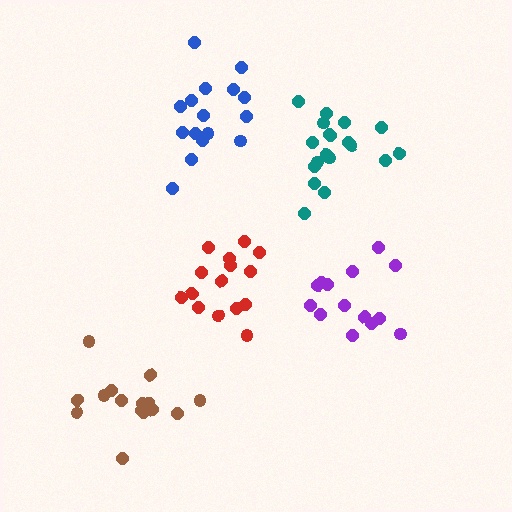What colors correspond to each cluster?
The clusters are colored: purple, blue, teal, red, brown.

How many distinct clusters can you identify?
There are 5 distinct clusters.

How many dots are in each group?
Group 1: 14 dots, Group 2: 16 dots, Group 3: 19 dots, Group 4: 15 dots, Group 5: 15 dots (79 total).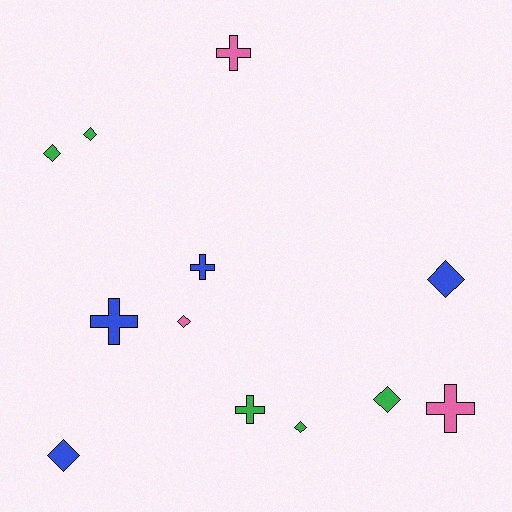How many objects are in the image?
There are 12 objects.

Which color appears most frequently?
Green, with 5 objects.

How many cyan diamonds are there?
There are no cyan diamonds.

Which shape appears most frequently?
Diamond, with 7 objects.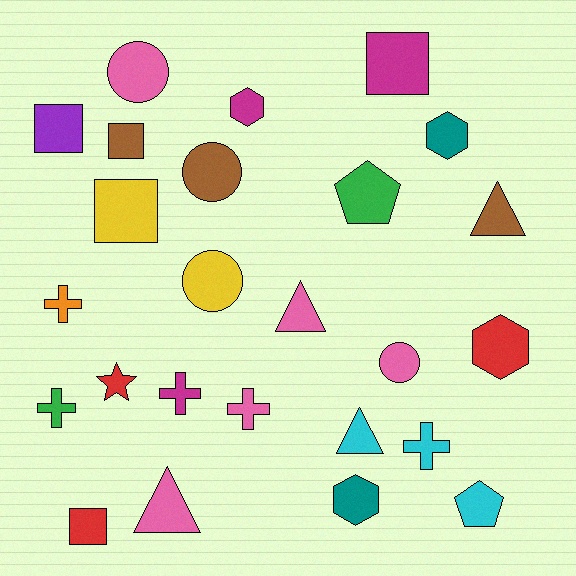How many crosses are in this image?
There are 5 crosses.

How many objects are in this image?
There are 25 objects.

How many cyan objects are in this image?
There are 3 cyan objects.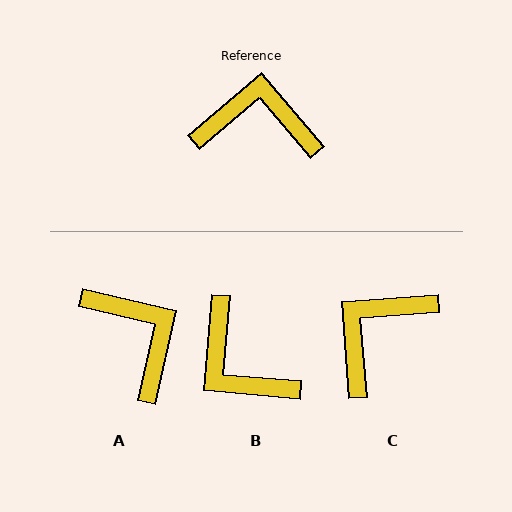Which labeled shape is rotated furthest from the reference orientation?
B, about 135 degrees away.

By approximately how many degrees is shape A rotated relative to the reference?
Approximately 53 degrees clockwise.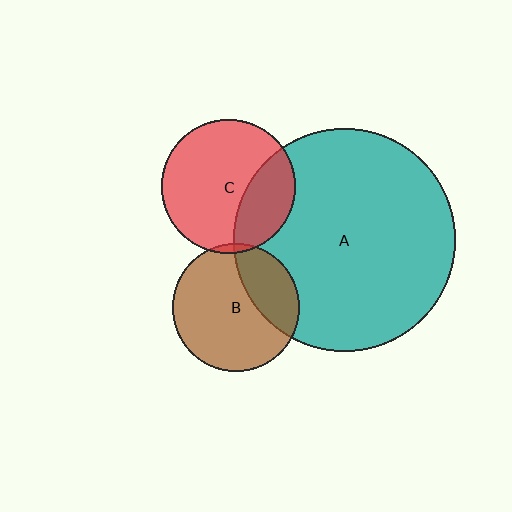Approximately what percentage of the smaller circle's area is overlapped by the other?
Approximately 30%.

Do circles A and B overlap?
Yes.